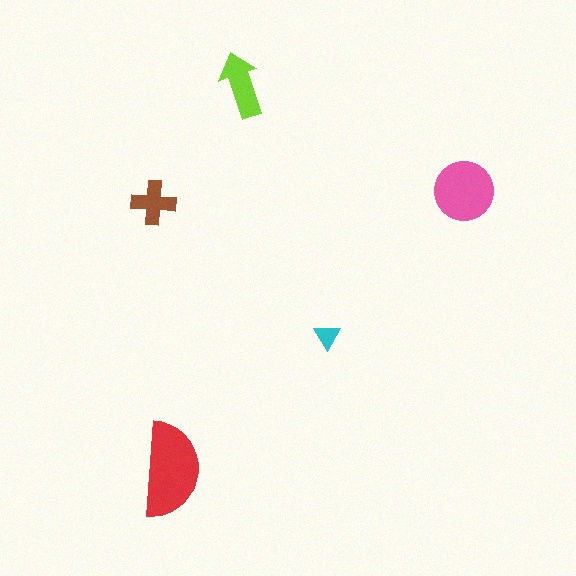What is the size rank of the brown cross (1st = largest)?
4th.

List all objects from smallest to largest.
The cyan triangle, the brown cross, the lime arrow, the pink circle, the red semicircle.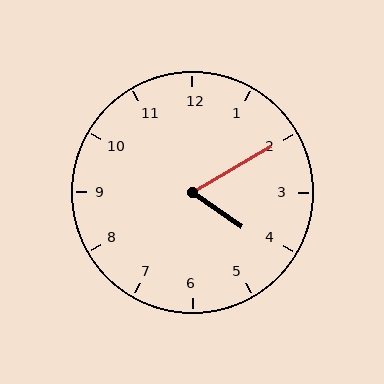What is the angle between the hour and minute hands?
Approximately 65 degrees.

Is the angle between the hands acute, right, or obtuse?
It is acute.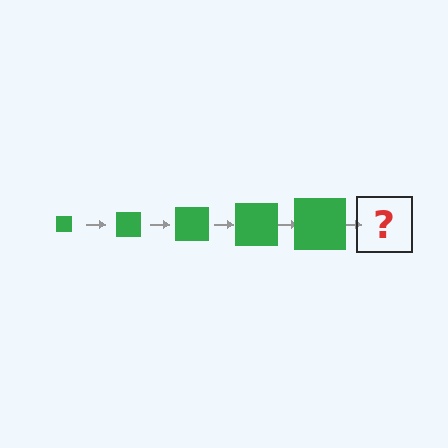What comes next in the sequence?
The next element should be a green square, larger than the previous one.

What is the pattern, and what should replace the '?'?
The pattern is that the square gets progressively larger each step. The '?' should be a green square, larger than the previous one.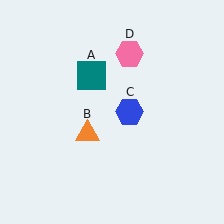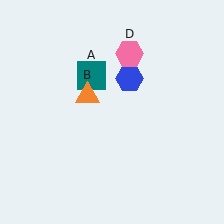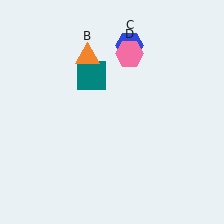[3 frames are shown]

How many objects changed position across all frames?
2 objects changed position: orange triangle (object B), blue hexagon (object C).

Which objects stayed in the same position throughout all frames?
Teal square (object A) and pink hexagon (object D) remained stationary.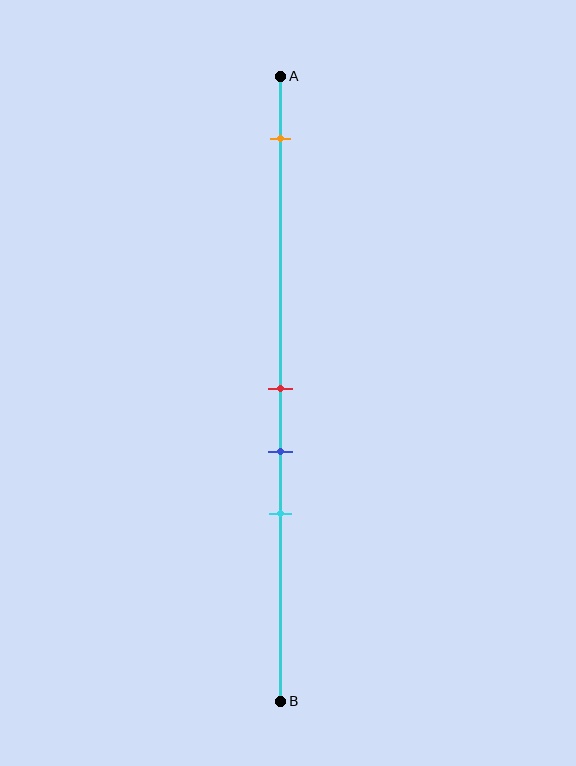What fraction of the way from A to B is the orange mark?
The orange mark is approximately 10% (0.1) of the way from A to B.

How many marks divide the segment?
There are 4 marks dividing the segment.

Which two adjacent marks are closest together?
The red and blue marks are the closest adjacent pair.